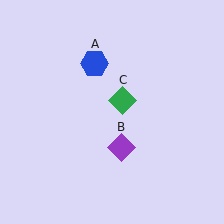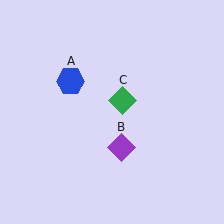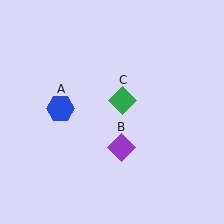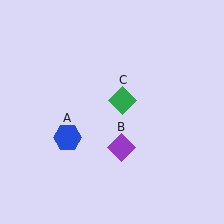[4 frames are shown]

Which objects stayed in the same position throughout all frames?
Purple diamond (object B) and green diamond (object C) remained stationary.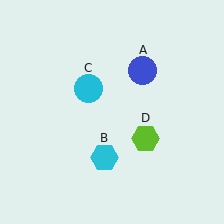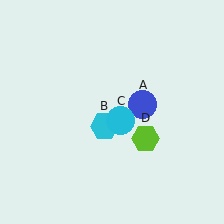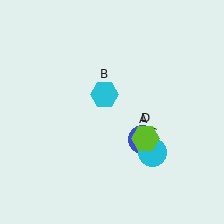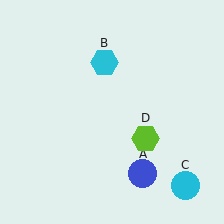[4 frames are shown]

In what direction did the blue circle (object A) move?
The blue circle (object A) moved down.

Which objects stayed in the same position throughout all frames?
Lime hexagon (object D) remained stationary.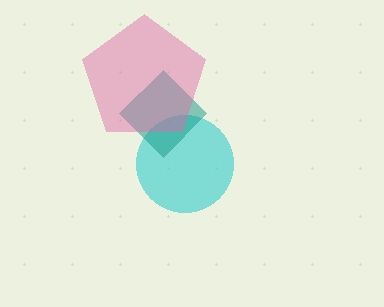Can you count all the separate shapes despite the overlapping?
Yes, there are 3 separate shapes.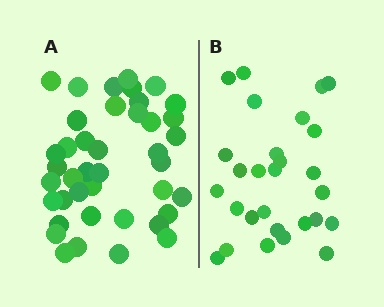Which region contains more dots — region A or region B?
Region A (the left region) has more dots.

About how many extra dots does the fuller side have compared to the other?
Region A has approximately 15 more dots than region B.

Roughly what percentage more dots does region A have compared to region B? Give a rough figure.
About 45% more.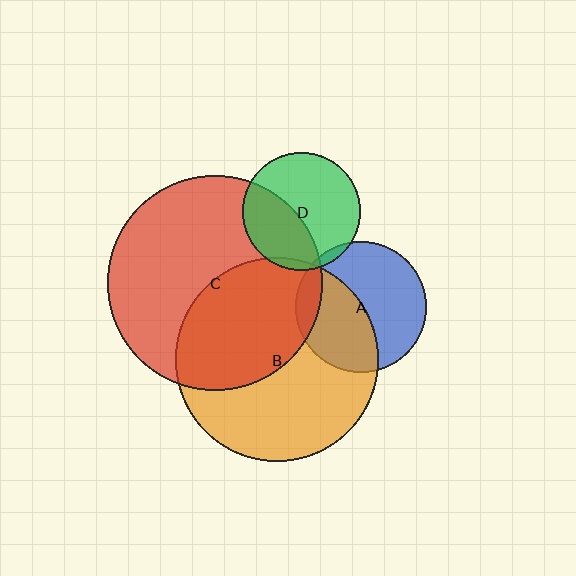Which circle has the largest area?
Circle C (red).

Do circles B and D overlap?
Yes.